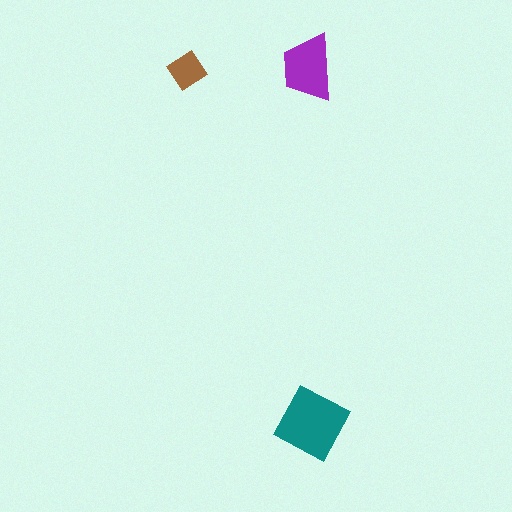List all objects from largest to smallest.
The teal square, the purple trapezoid, the brown diamond.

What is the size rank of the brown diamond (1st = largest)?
3rd.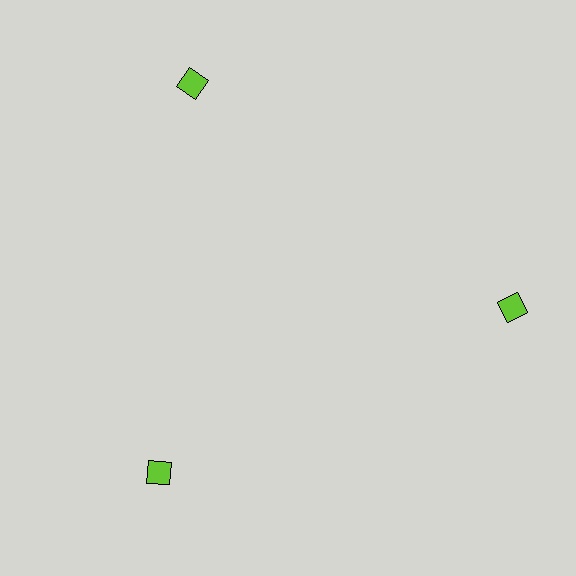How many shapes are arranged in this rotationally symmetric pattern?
There are 3 shapes, arranged in 3 groups of 1.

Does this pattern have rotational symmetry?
Yes, this pattern has 3-fold rotational symmetry. It looks the same after rotating 120 degrees around the center.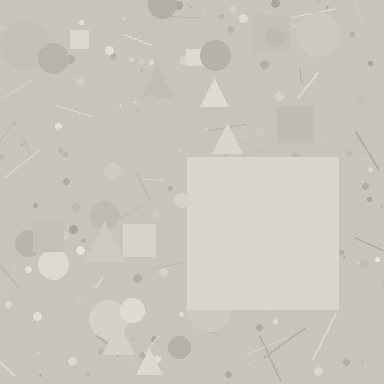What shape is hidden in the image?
A square is hidden in the image.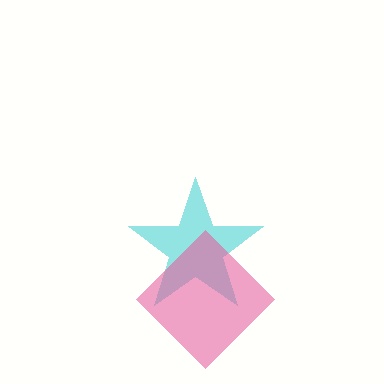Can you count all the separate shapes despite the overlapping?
Yes, there are 2 separate shapes.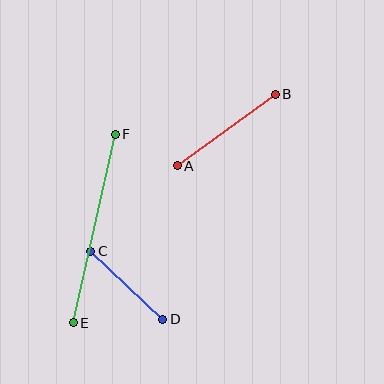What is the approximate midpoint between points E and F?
The midpoint is at approximately (94, 229) pixels.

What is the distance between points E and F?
The distance is approximately 193 pixels.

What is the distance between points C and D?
The distance is approximately 99 pixels.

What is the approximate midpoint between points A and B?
The midpoint is at approximately (226, 130) pixels.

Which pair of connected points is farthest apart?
Points E and F are farthest apart.